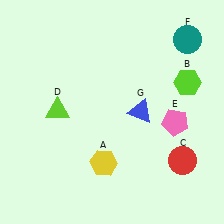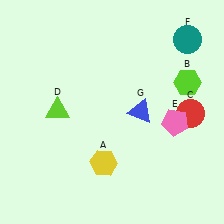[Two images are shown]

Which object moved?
The red circle (C) moved up.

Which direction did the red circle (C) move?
The red circle (C) moved up.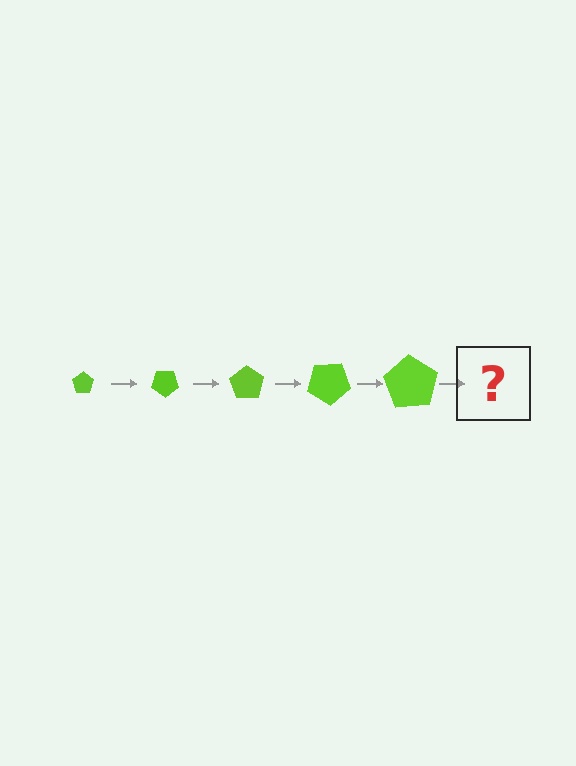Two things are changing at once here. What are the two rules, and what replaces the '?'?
The two rules are that the pentagon grows larger each step and it rotates 35 degrees each step. The '?' should be a pentagon, larger than the previous one and rotated 175 degrees from the start.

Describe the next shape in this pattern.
It should be a pentagon, larger than the previous one and rotated 175 degrees from the start.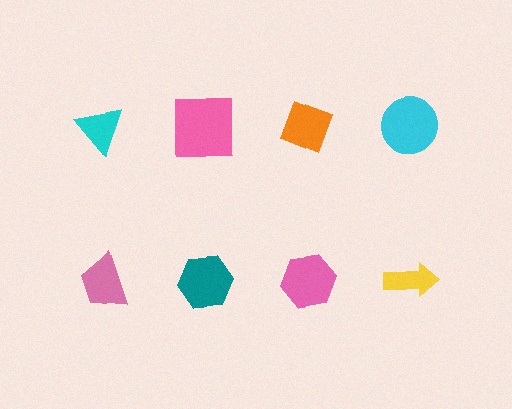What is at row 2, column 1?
A pink trapezoid.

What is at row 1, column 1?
A cyan triangle.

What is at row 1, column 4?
A cyan circle.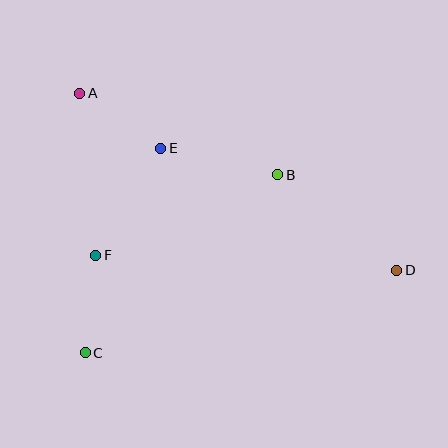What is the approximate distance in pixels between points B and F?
The distance between B and F is approximately 199 pixels.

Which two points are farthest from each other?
Points A and D are farthest from each other.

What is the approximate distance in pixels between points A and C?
The distance between A and C is approximately 260 pixels.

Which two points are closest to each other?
Points C and F are closest to each other.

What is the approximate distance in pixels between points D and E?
The distance between D and E is approximately 265 pixels.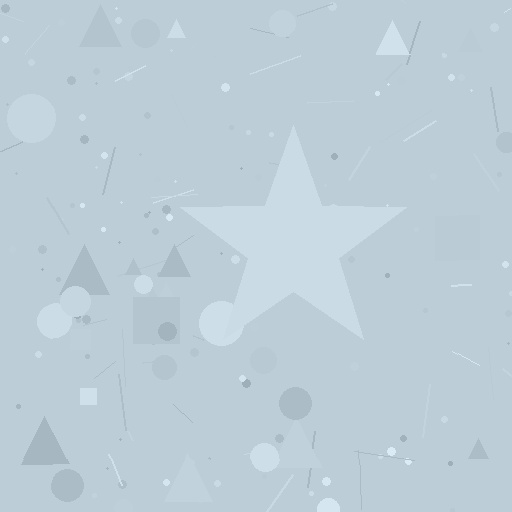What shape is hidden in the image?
A star is hidden in the image.